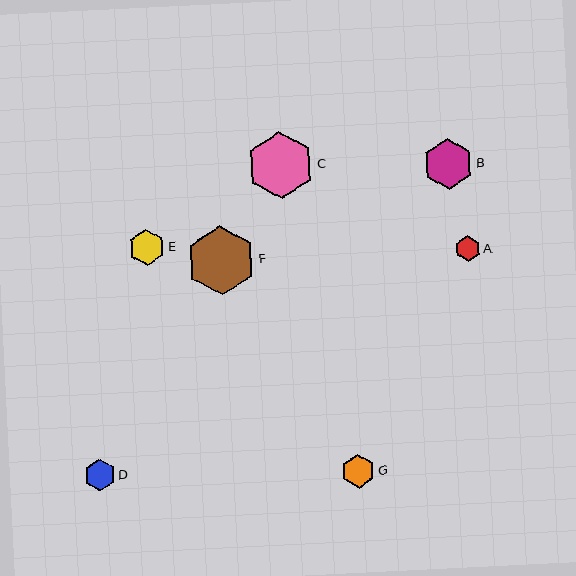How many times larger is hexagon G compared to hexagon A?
Hexagon G is approximately 1.3 times the size of hexagon A.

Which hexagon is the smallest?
Hexagon A is the smallest with a size of approximately 26 pixels.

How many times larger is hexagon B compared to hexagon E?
Hexagon B is approximately 1.4 times the size of hexagon E.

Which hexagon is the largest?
Hexagon F is the largest with a size of approximately 69 pixels.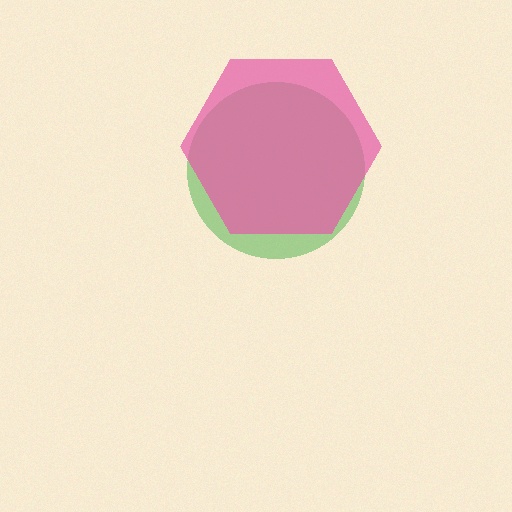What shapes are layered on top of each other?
The layered shapes are: a green circle, a pink hexagon.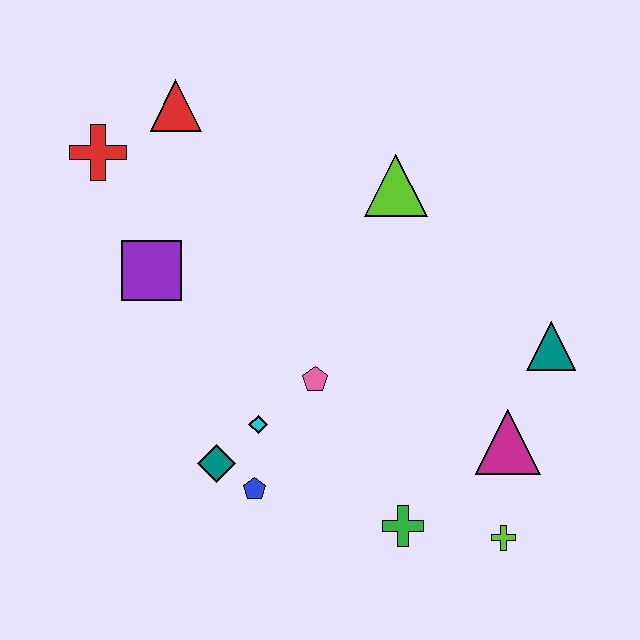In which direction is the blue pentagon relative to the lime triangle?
The blue pentagon is below the lime triangle.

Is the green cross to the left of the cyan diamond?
No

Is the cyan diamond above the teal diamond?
Yes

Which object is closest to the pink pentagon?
The cyan diamond is closest to the pink pentagon.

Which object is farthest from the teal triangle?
The red cross is farthest from the teal triangle.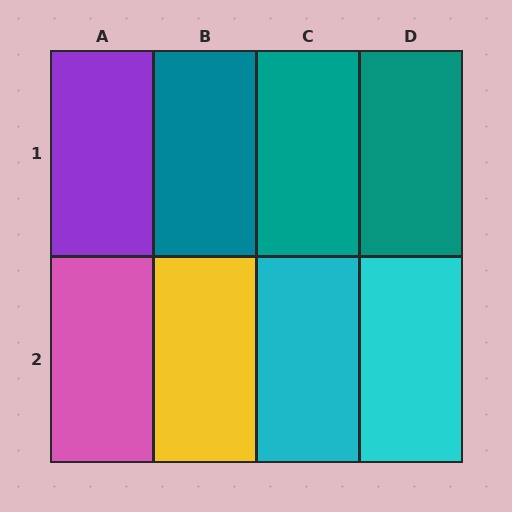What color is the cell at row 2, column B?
Yellow.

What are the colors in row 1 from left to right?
Purple, teal, teal, teal.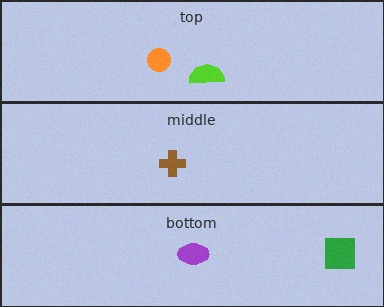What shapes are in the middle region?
The brown cross.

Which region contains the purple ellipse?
The bottom region.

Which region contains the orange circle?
The top region.